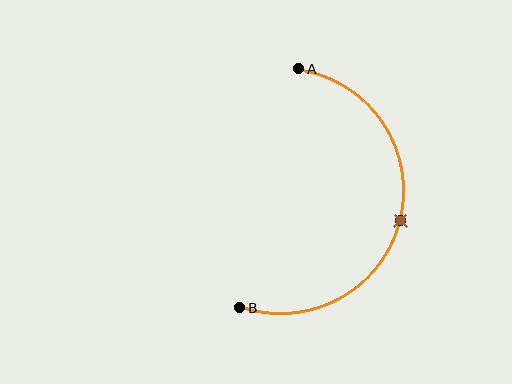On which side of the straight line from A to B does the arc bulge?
The arc bulges to the right of the straight line connecting A and B.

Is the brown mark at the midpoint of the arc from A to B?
Yes. The brown mark lies on the arc at equal arc-length from both A and B — it is the arc midpoint.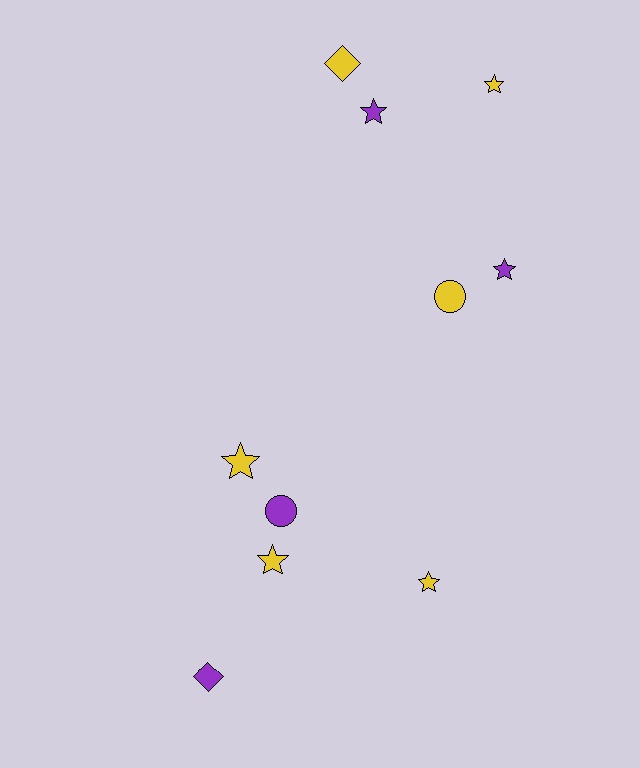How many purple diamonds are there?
There is 1 purple diamond.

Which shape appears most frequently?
Star, with 6 objects.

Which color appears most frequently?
Yellow, with 6 objects.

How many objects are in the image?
There are 10 objects.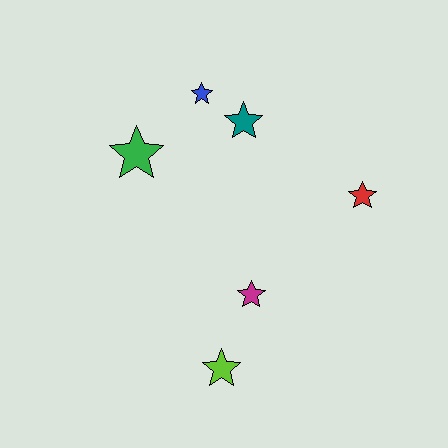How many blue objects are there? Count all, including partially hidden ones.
There is 1 blue object.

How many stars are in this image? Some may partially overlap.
There are 6 stars.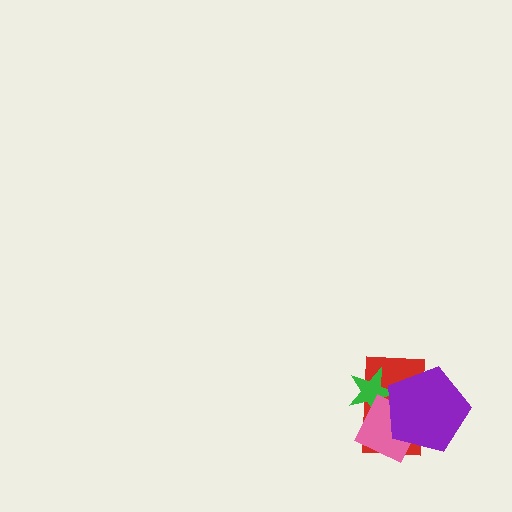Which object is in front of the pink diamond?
The purple pentagon is in front of the pink diamond.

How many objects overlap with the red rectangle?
3 objects overlap with the red rectangle.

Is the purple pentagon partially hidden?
No, no other shape covers it.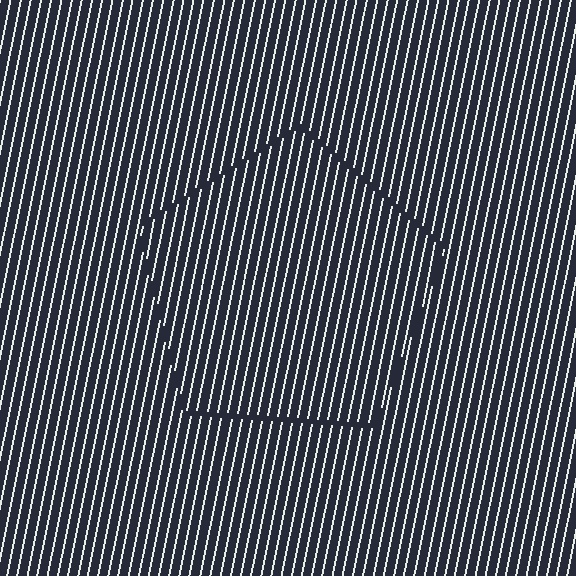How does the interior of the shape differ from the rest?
The interior of the shape contains the same grating, shifted by half a period — the contour is defined by the phase discontinuity where line-ends from the inner and outer gratings abut.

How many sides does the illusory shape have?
5 sides — the line-ends trace a pentagon.